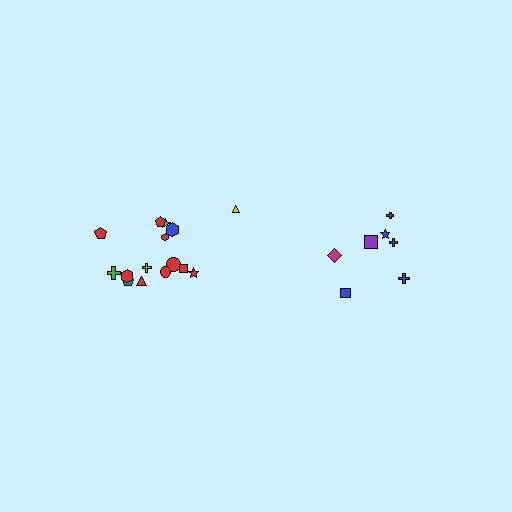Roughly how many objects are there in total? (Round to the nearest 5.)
Roughly 20 objects in total.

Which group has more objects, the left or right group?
The left group.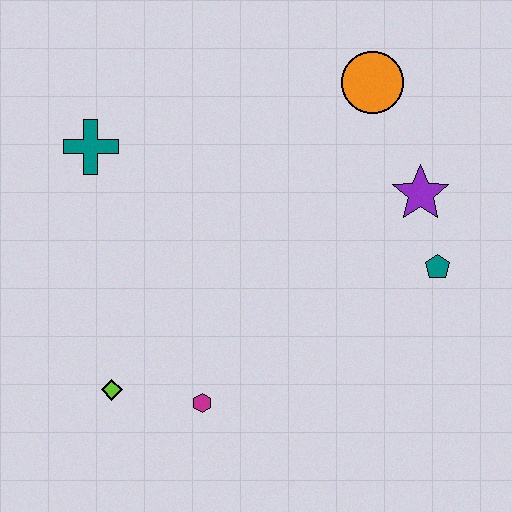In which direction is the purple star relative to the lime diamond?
The purple star is to the right of the lime diamond.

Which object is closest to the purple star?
The teal pentagon is closest to the purple star.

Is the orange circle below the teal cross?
No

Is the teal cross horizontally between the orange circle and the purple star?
No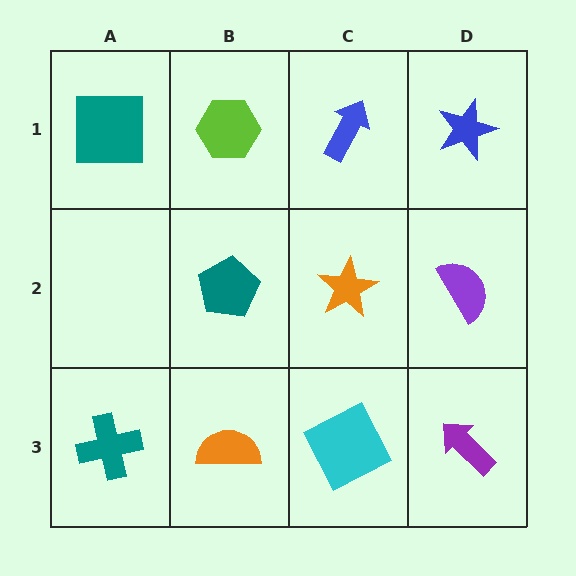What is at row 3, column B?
An orange semicircle.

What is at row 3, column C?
A cyan square.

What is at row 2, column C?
An orange star.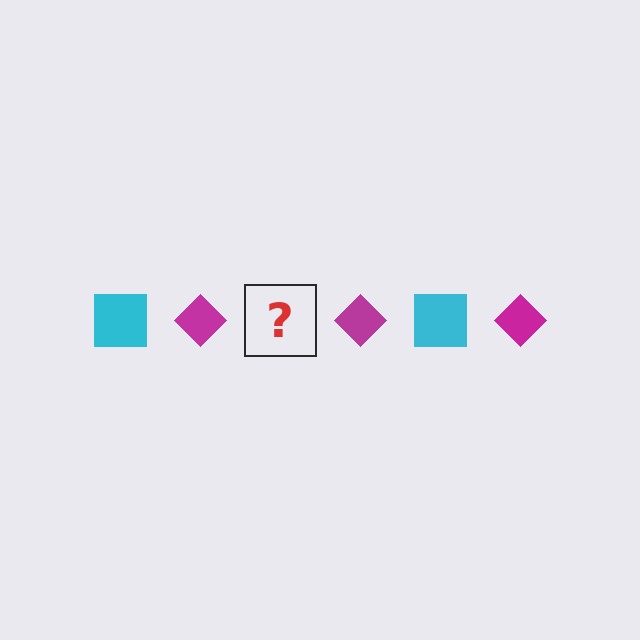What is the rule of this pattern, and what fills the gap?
The rule is that the pattern alternates between cyan square and magenta diamond. The gap should be filled with a cyan square.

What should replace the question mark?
The question mark should be replaced with a cyan square.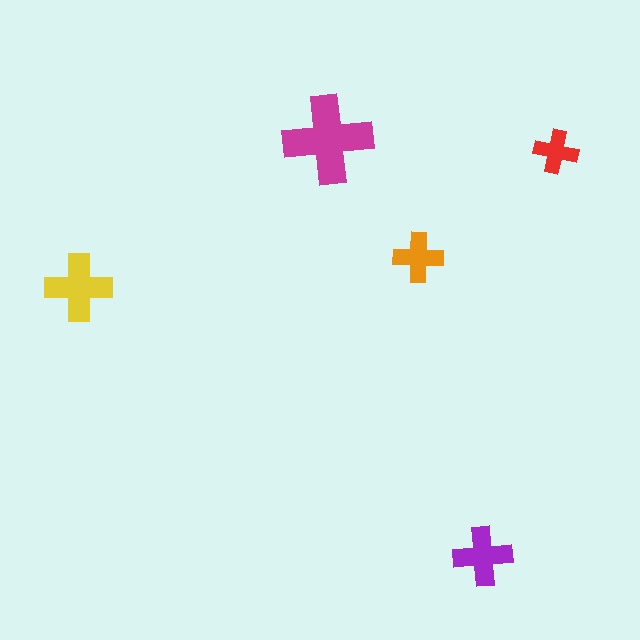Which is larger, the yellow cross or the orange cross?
The yellow one.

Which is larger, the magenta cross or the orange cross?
The magenta one.